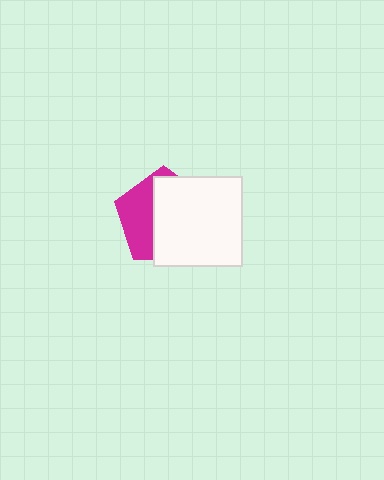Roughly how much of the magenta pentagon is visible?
A small part of it is visible (roughly 38%).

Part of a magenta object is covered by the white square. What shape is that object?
It is a pentagon.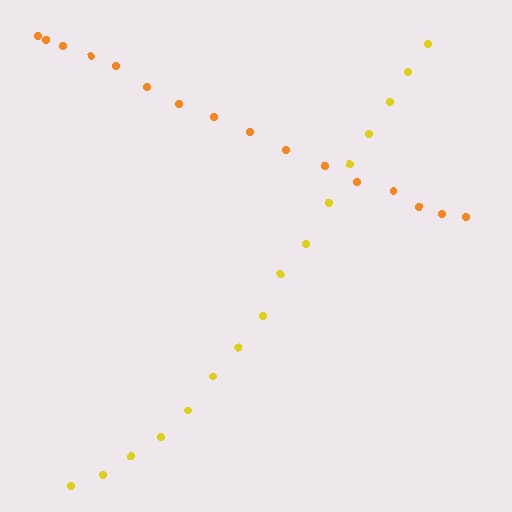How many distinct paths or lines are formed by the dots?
There are 2 distinct paths.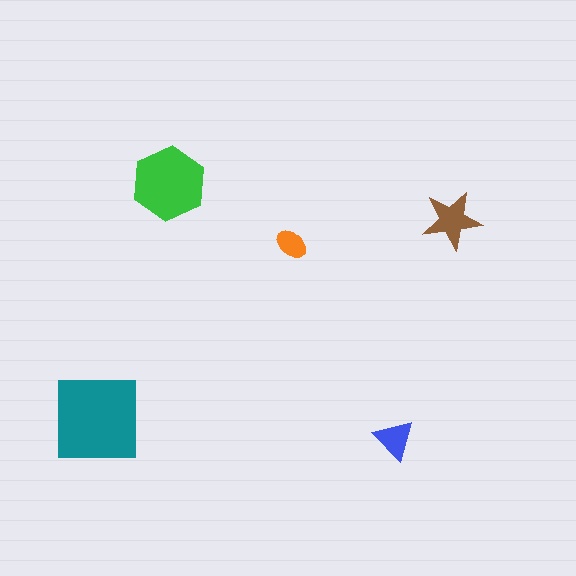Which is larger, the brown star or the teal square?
The teal square.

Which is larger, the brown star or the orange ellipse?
The brown star.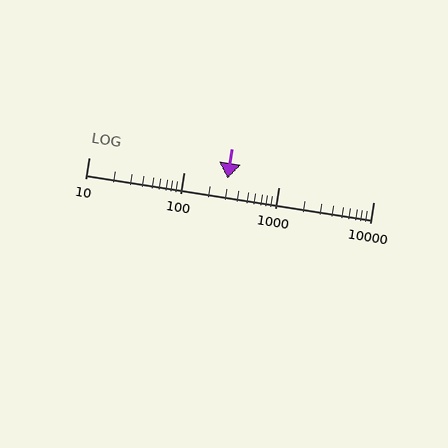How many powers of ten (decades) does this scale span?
The scale spans 3 decades, from 10 to 10000.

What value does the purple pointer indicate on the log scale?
The pointer indicates approximately 290.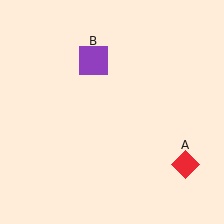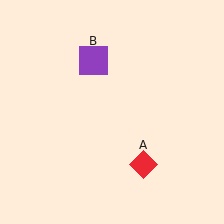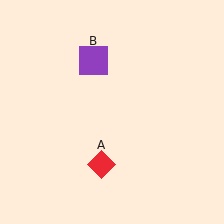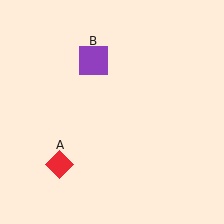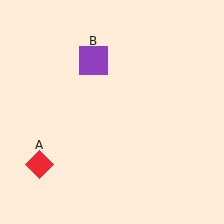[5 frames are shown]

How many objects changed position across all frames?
1 object changed position: red diamond (object A).